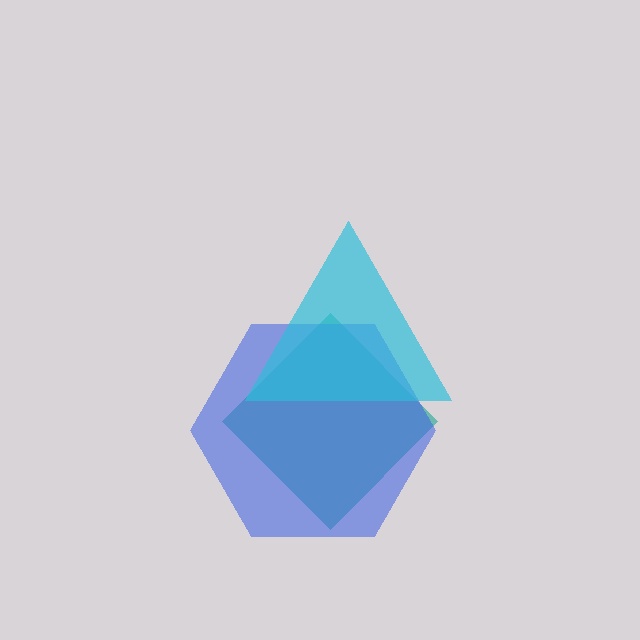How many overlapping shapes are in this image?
There are 3 overlapping shapes in the image.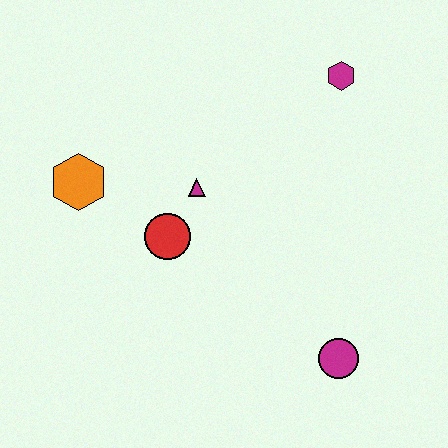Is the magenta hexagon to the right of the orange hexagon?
Yes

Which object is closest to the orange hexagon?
The red circle is closest to the orange hexagon.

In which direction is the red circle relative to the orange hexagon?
The red circle is to the right of the orange hexagon.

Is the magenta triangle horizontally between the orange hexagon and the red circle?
No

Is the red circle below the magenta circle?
No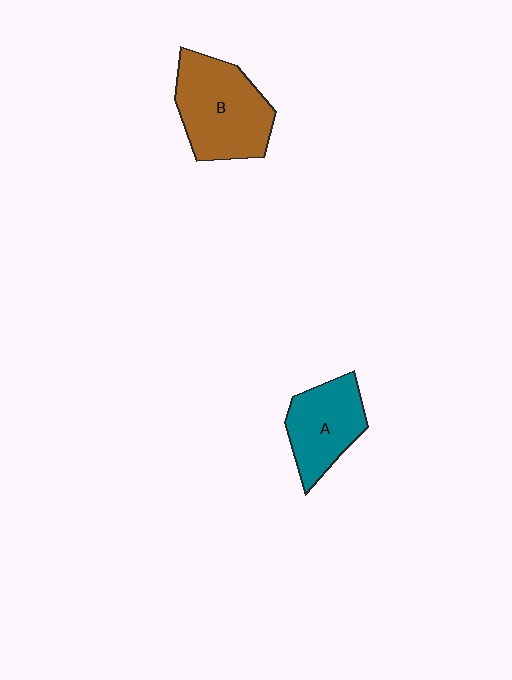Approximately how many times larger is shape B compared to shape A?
Approximately 1.4 times.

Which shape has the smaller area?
Shape A (teal).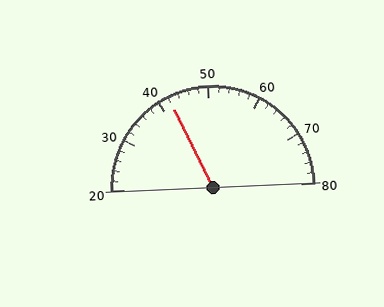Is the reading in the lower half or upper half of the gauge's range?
The reading is in the lower half of the range (20 to 80).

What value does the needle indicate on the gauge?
The needle indicates approximately 42.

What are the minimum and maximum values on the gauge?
The gauge ranges from 20 to 80.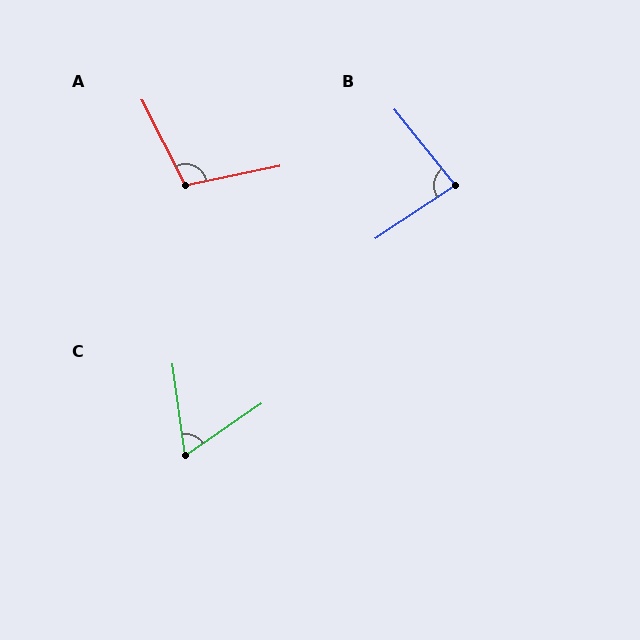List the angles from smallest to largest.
C (63°), B (85°), A (105°).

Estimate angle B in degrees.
Approximately 85 degrees.